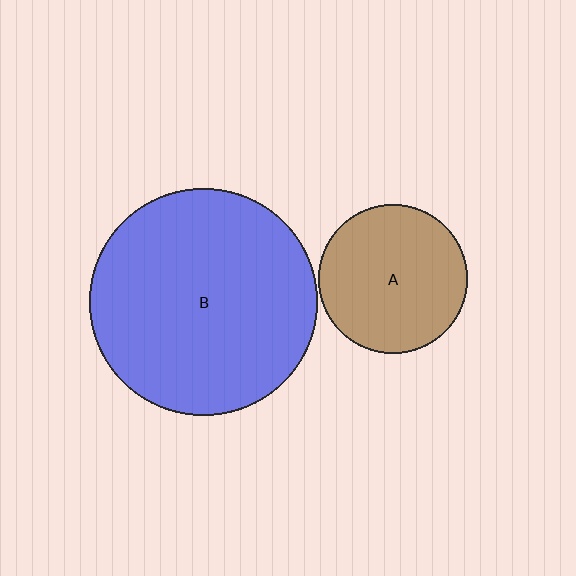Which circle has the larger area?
Circle B (blue).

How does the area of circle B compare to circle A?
Approximately 2.3 times.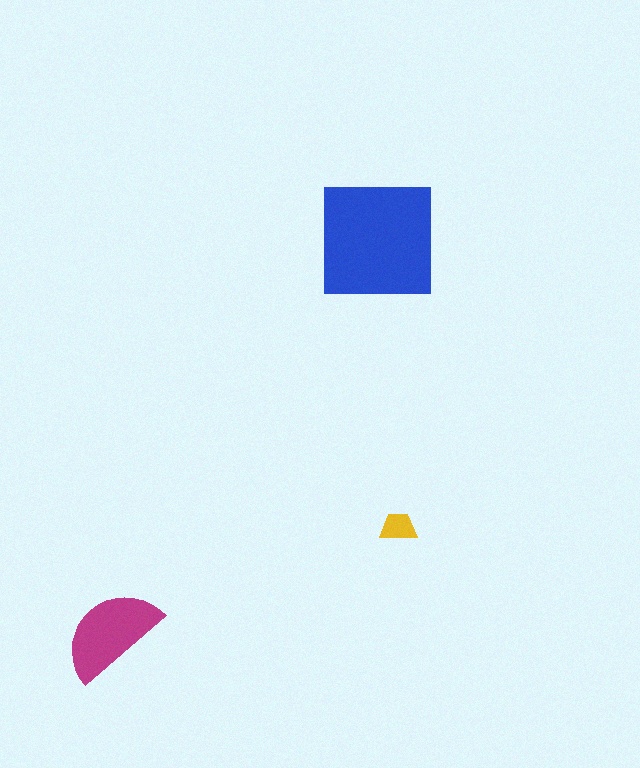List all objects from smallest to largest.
The yellow trapezoid, the magenta semicircle, the blue square.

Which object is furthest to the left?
The magenta semicircle is leftmost.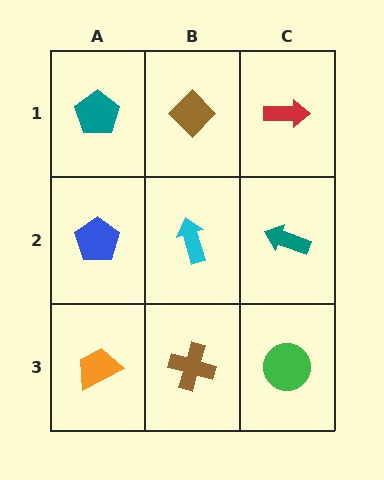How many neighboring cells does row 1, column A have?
2.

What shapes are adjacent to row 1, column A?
A blue pentagon (row 2, column A), a brown diamond (row 1, column B).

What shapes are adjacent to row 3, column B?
A cyan arrow (row 2, column B), an orange trapezoid (row 3, column A), a green circle (row 3, column C).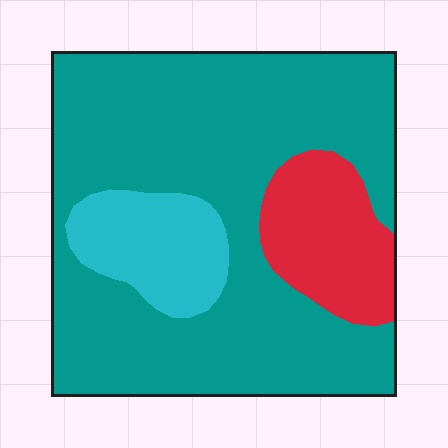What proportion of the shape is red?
Red takes up about one sixth (1/6) of the shape.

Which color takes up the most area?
Teal, at roughly 75%.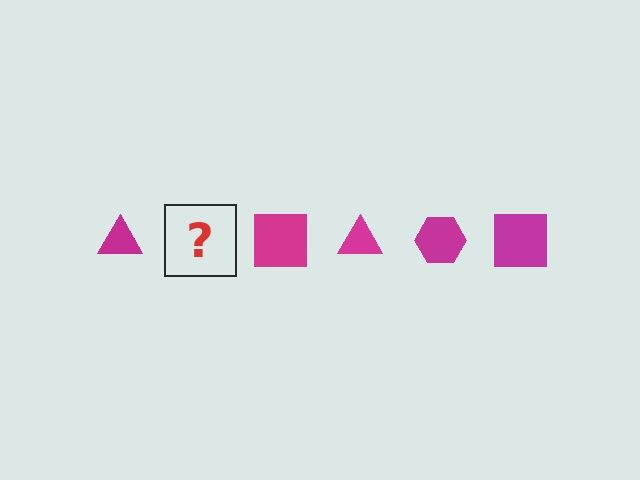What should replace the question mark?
The question mark should be replaced with a magenta hexagon.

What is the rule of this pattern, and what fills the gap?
The rule is that the pattern cycles through triangle, hexagon, square shapes in magenta. The gap should be filled with a magenta hexagon.